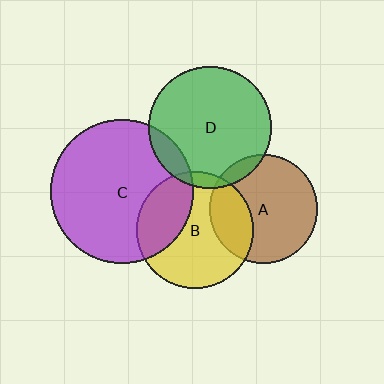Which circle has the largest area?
Circle C (purple).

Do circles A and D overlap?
Yes.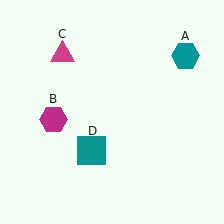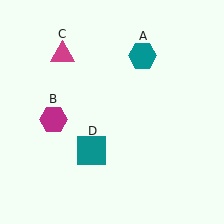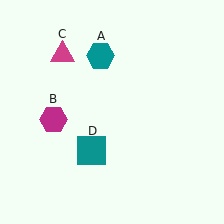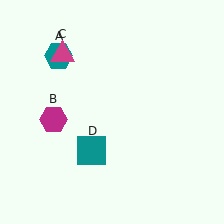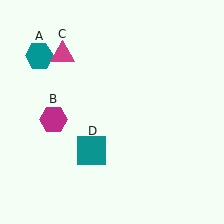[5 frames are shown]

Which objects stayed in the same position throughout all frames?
Magenta hexagon (object B) and magenta triangle (object C) and teal square (object D) remained stationary.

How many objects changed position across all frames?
1 object changed position: teal hexagon (object A).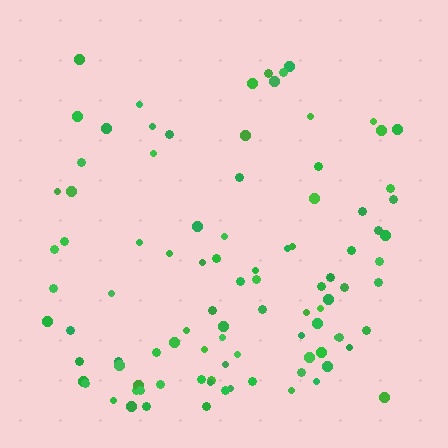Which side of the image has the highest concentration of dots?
The bottom.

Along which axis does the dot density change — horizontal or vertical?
Vertical.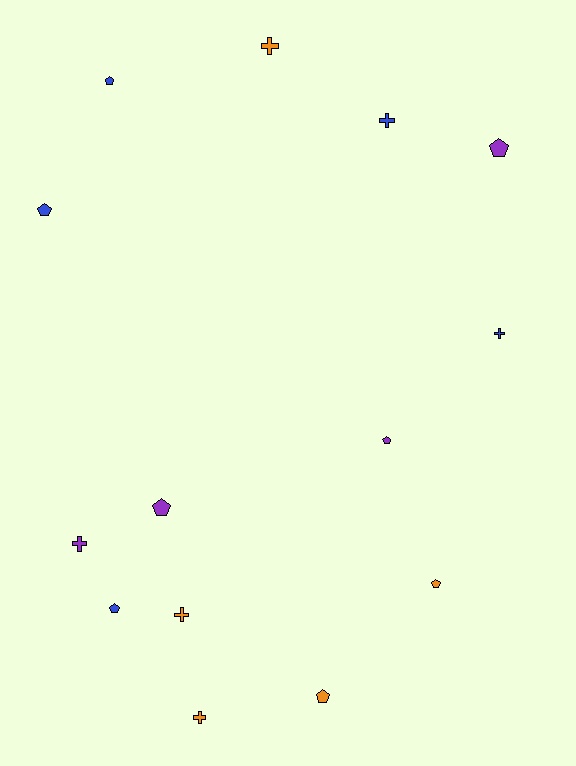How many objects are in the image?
There are 14 objects.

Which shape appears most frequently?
Pentagon, with 8 objects.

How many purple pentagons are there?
There are 3 purple pentagons.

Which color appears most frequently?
Blue, with 5 objects.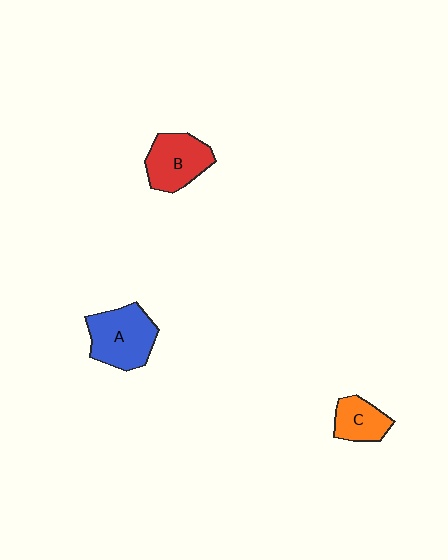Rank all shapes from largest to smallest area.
From largest to smallest: A (blue), B (red), C (orange).